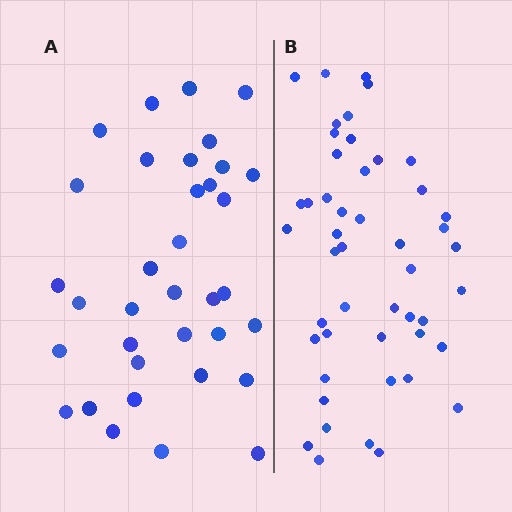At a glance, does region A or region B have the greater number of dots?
Region B (the right region) has more dots.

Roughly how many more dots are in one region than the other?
Region B has approximately 15 more dots than region A.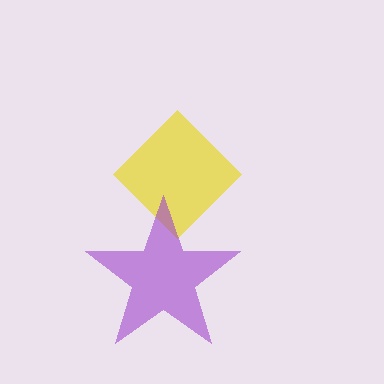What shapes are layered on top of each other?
The layered shapes are: a yellow diamond, a purple star.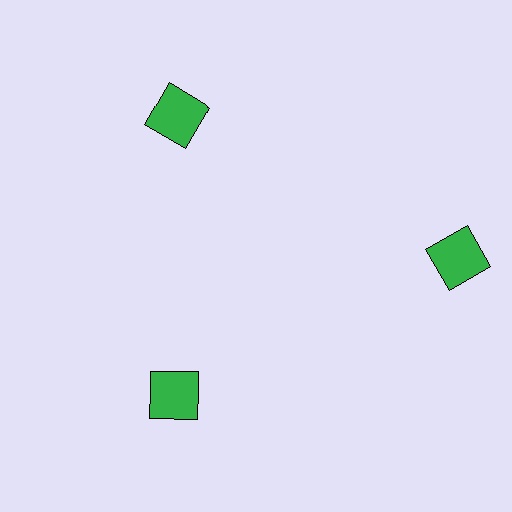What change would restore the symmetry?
The symmetry would be restored by moving it inward, back onto the ring so that all 3 squares sit at equal angles and equal distance from the center.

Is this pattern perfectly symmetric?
No. The 3 green squares are arranged in a ring, but one element near the 3 o'clock position is pushed outward from the center, breaking the 3-fold rotational symmetry.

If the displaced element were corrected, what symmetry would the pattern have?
It would have 3-fold rotational symmetry — the pattern would map onto itself every 120 degrees.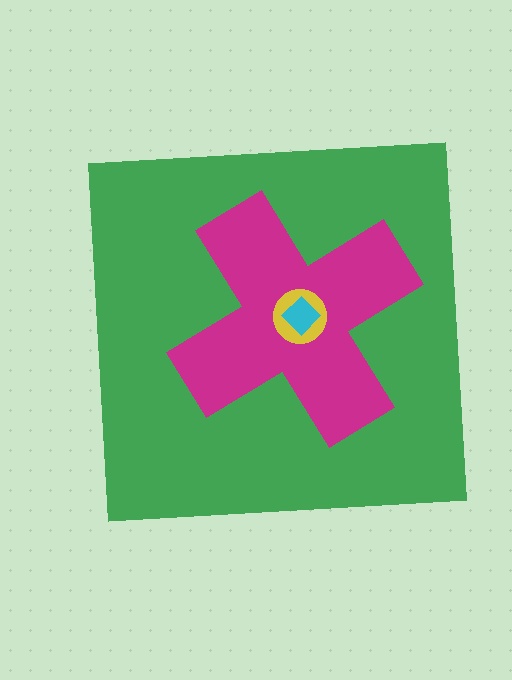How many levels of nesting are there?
4.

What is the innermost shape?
The cyan diamond.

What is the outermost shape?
The green square.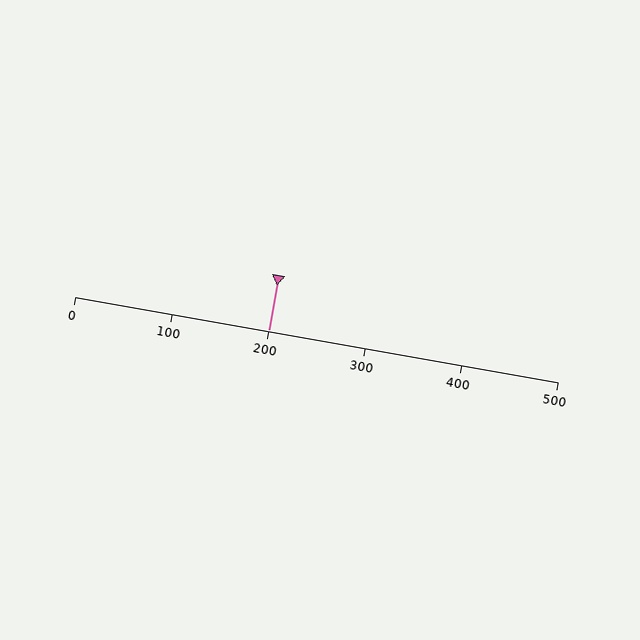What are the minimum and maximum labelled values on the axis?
The axis runs from 0 to 500.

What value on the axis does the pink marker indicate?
The marker indicates approximately 200.